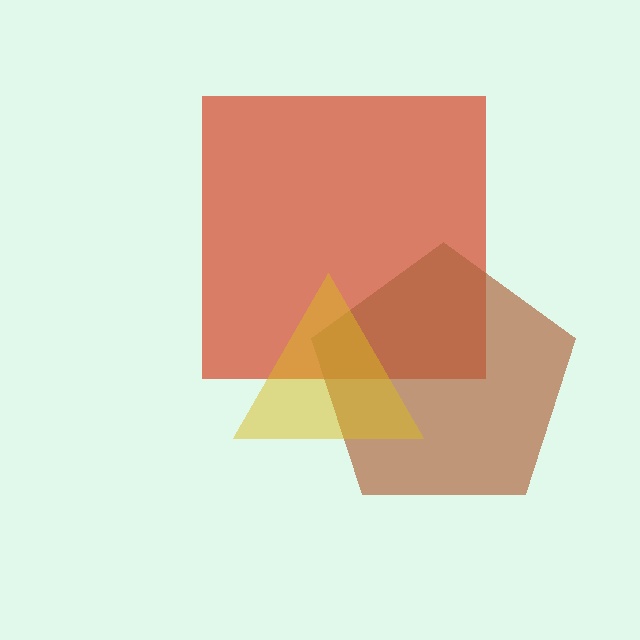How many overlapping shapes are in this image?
There are 3 overlapping shapes in the image.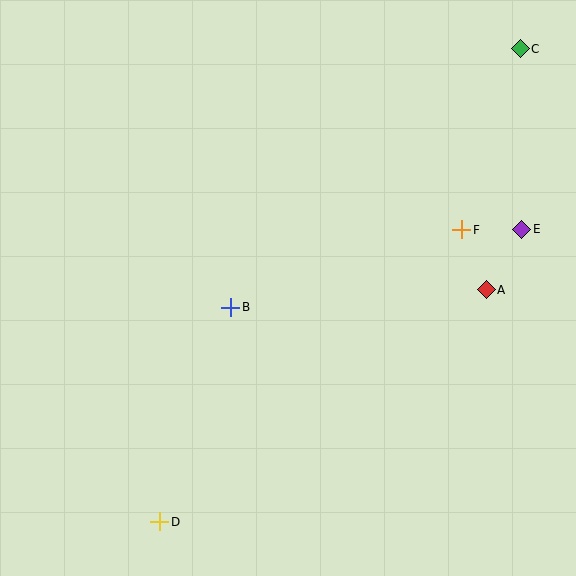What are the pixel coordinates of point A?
Point A is at (486, 290).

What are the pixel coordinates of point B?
Point B is at (231, 307).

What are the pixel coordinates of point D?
Point D is at (160, 522).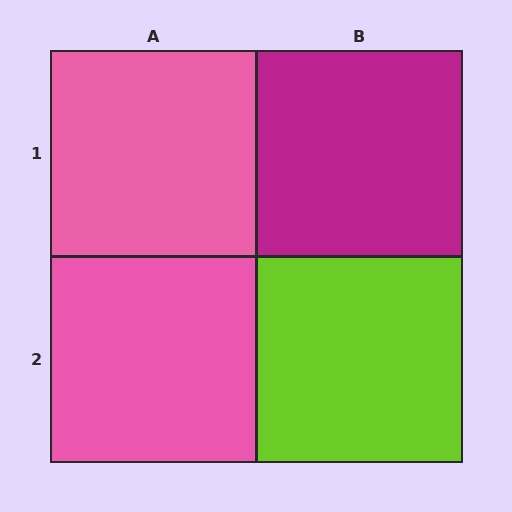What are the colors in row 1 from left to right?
Pink, magenta.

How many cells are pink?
2 cells are pink.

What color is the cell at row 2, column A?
Pink.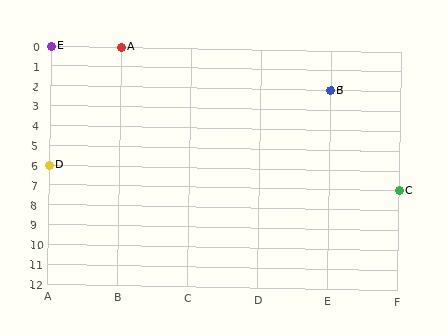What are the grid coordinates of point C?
Point C is at grid coordinates (F, 7).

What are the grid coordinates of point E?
Point E is at grid coordinates (A, 0).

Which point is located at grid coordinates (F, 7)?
Point C is at (F, 7).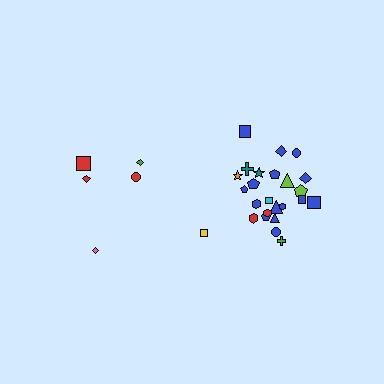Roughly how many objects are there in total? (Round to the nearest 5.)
Roughly 30 objects in total.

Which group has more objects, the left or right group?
The right group.